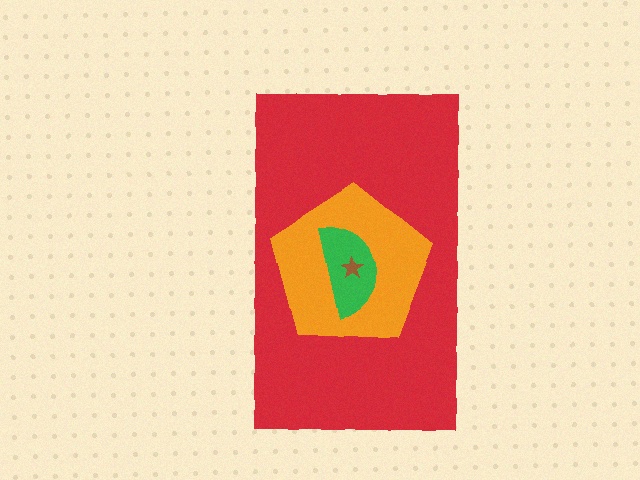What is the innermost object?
The brown star.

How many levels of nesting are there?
4.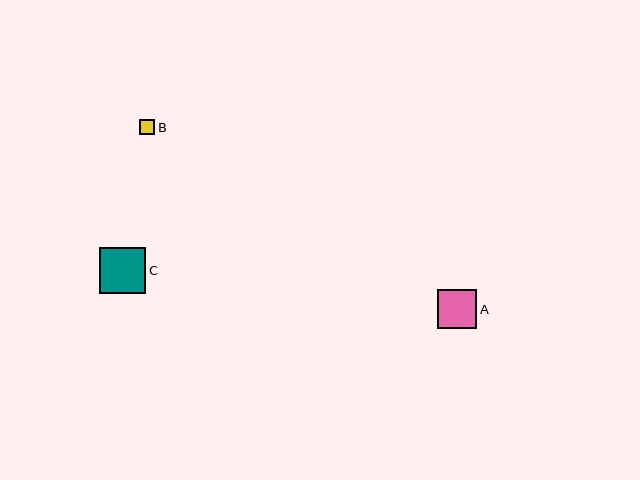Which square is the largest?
Square C is the largest with a size of approximately 46 pixels.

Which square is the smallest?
Square B is the smallest with a size of approximately 15 pixels.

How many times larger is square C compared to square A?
Square C is approximately 1.2 times the size of square A.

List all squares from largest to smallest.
From largest to smallest: C, A, B.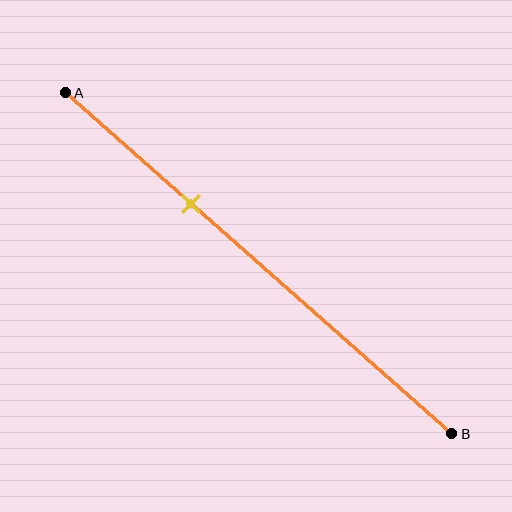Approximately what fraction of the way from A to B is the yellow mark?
The yellow mark is approximately 35% of the way from A to B.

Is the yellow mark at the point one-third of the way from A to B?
Yes, the mark is approximately at the one-third point.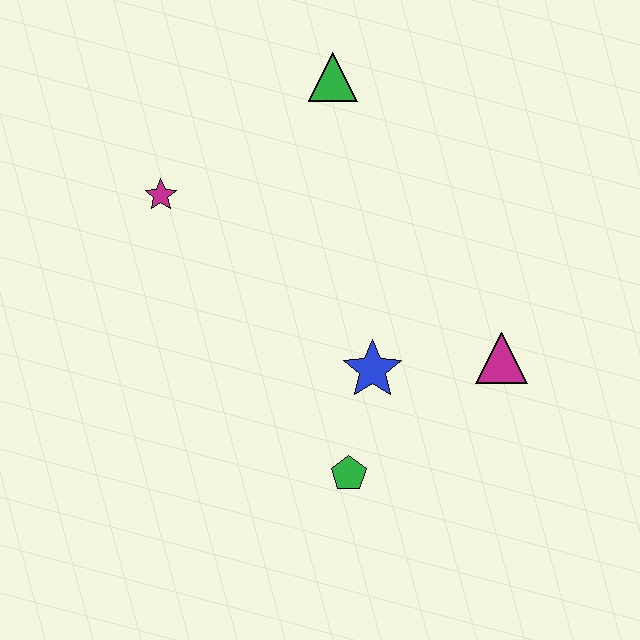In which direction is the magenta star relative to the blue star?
The magenta star is to the left of the blue star.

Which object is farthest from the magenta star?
The magenta triangle is farthest from the magenta star.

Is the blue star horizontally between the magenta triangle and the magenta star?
Yes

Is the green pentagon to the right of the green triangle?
Yes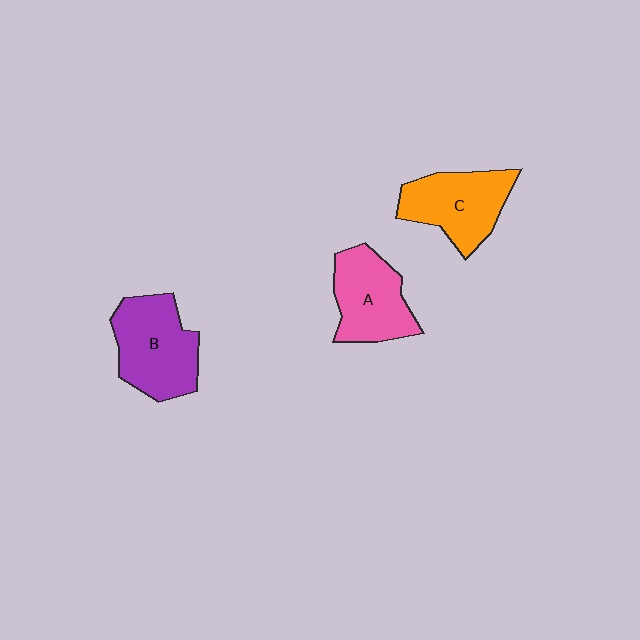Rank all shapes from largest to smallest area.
From largest to smallest: B (purple), C (orange), A (pink).